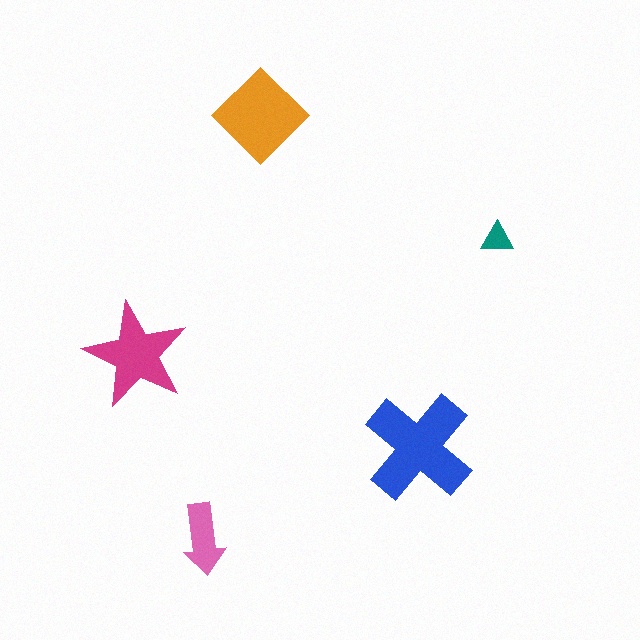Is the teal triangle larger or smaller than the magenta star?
Smaller.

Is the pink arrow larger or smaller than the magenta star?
Smaller.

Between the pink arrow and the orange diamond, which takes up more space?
The orange diamond.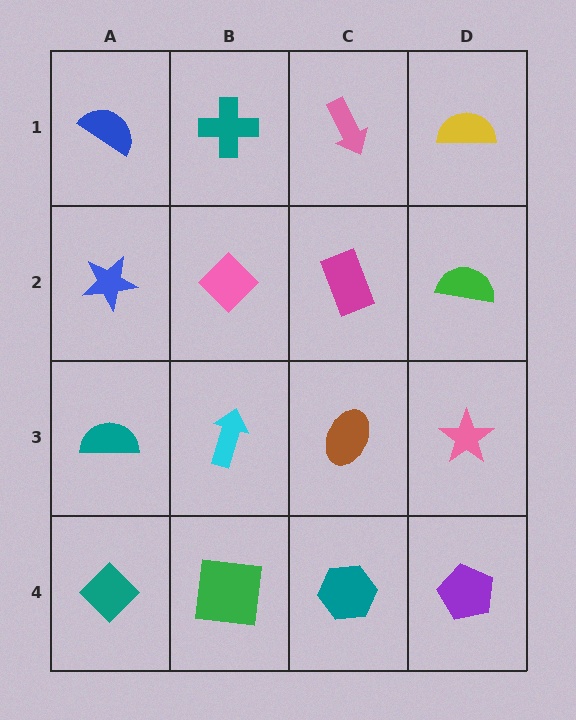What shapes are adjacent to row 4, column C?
A brown ellipse (row 3, column C), a green square (row 4, column B), a purple pentagon (row 4, column D).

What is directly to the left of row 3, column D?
A brown ellipse.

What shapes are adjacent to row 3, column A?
A blue star (row 2, column A), a teal diamond (row 4, column A), a cyan arrow (row 3, column B).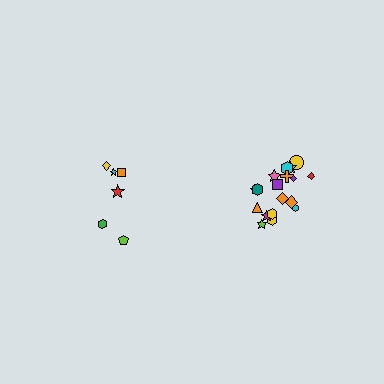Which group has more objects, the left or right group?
The right group.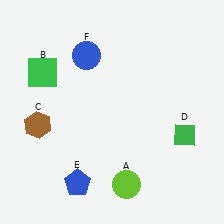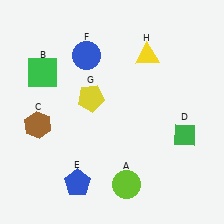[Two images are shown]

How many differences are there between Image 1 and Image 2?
There are 2 differences between the two images.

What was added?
A yellow pentagon (G), a yellow triangle (H) were added in Image 2.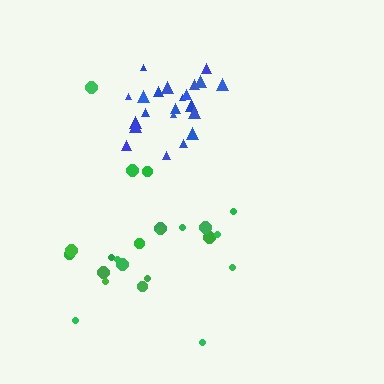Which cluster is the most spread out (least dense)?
Green.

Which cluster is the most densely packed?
Blue.